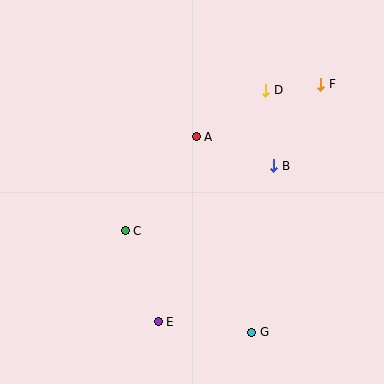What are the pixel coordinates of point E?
Point E is at (158, 322).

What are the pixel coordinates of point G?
Point G is at (252, 332).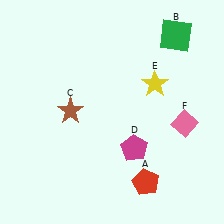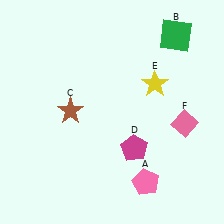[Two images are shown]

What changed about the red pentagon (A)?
In Image 1, A is red. In Image 2, it changed to pink.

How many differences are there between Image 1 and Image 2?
There is 1 difference between the two images.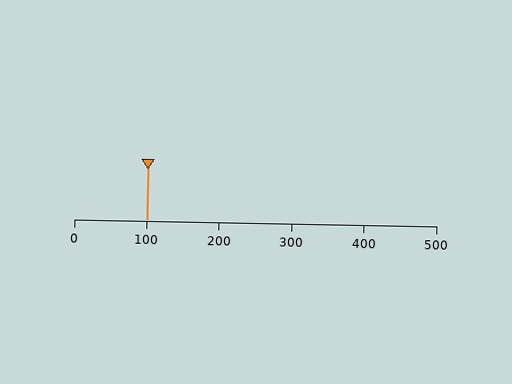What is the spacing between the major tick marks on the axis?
The major ticks are spaced 100 apart.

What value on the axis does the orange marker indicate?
The marker indicates approximately 100.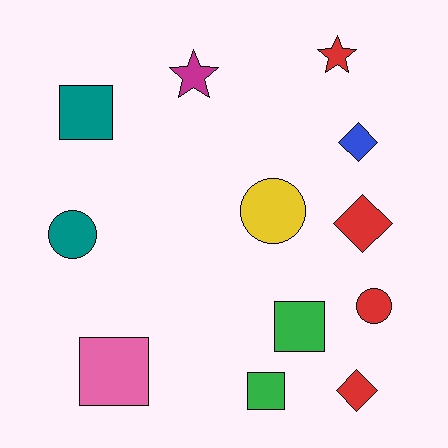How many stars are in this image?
There are 2 stars.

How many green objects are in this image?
There are 2 green objects.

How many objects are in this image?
There are 12 objects.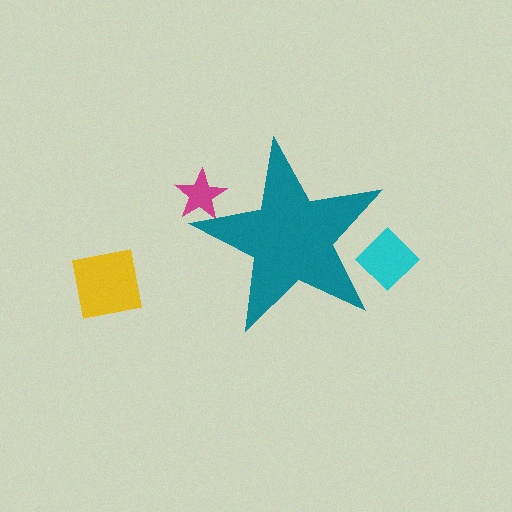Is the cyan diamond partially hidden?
Yes, the cyan diamond is partially hidden behind the teal star.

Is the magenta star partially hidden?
Yes, the magenta star is partially hidden behind the teal star.